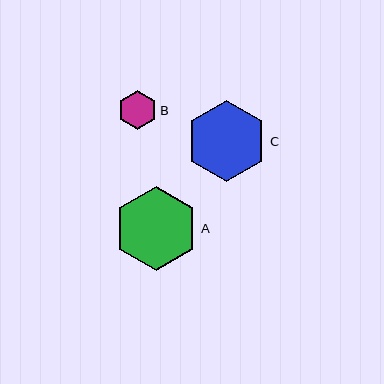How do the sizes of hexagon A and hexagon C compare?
Hexagon A and hexagon C are approximately the same size.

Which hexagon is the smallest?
Hexagon B is the smallest with a size of approximately 39 pixels.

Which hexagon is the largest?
Hexagon A is the largest with a size of approximately 84 pixels.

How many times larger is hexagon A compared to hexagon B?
Hexagon A is approximately 2.2 times the size of hexagon B.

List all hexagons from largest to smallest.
From largest to smallest: A, C, B.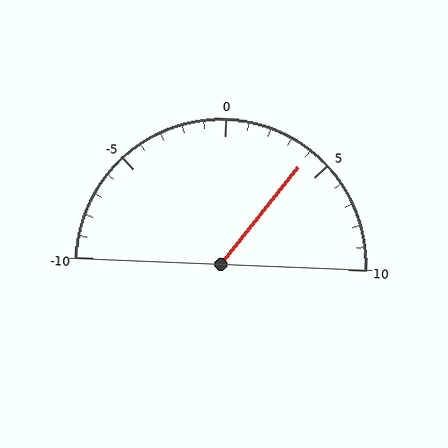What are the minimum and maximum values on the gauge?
The gauge ranges from -10 to 10.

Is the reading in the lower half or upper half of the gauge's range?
The reading is in the upper half of the range (-10 to 10).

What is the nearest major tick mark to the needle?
The nearest major tick mark is 5.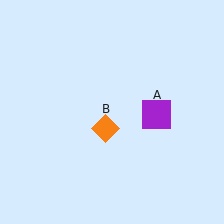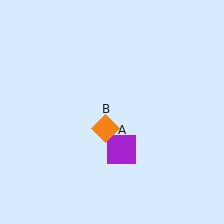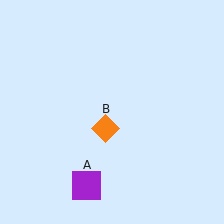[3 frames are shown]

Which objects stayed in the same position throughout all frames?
Orange diamond (object B) remained stationary.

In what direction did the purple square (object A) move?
The purple square (object A) moved down and to the left.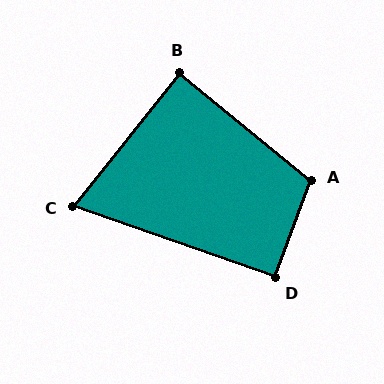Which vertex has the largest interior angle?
A, at approximately 109 degrees.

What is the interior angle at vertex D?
Approximately 91 degrees (approximately right).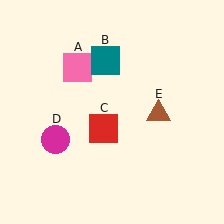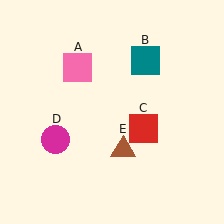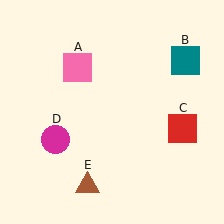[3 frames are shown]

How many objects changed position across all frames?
3 objects changed position: teal square (object B), red square (object C), brown triangle (object E).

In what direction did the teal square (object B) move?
The teal square (object B) moved right.